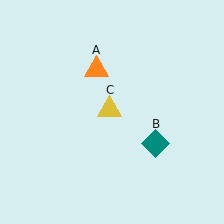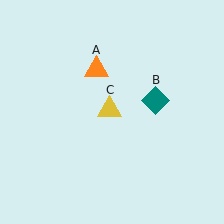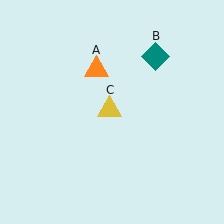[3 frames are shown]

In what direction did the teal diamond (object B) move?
The teal diamond (object B) moved up.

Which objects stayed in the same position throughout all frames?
Orange triangle (object A) and yellow triangle (object C) remained stationary.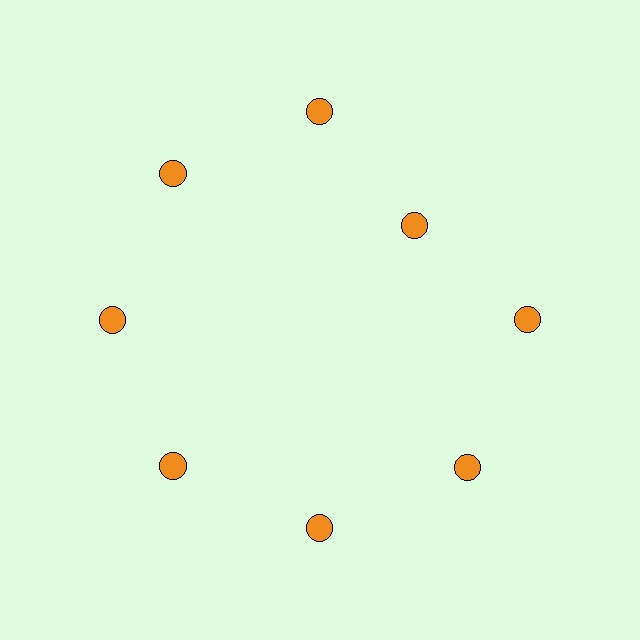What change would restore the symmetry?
The symmetry would be restored by moving it outward, back onto the ring so that all 8 circles sit at equal angles and equal distance from the center.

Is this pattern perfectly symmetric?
No. The 8 orange circles are arranged in a ring, but one element near the 2 o'clock position is pulled inward toward the center, breaking the 8-fold rotational symmetry.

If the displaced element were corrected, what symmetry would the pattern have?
It would have 8-fold rotational symmetry — the pattern would map onto itself every 45 degrees.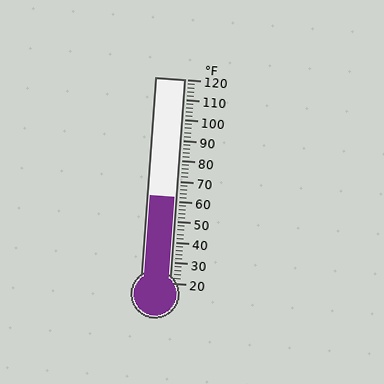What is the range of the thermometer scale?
The thermometer scale ranges from 20°F to 120°F.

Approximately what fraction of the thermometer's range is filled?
The thermometer is filled to approximately 40% of its range.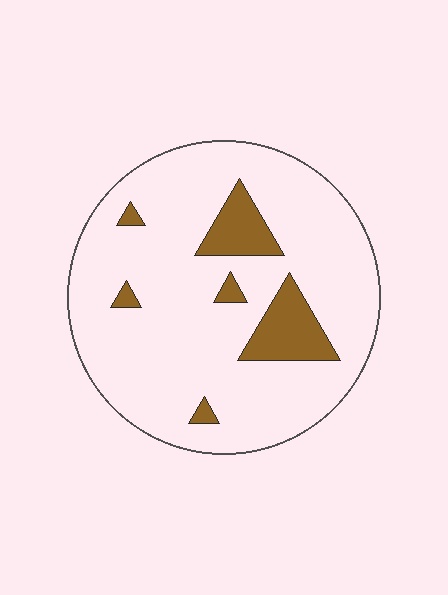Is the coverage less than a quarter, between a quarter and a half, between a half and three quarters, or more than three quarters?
Less than a quarter.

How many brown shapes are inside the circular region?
6.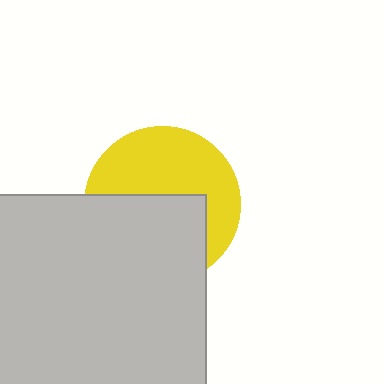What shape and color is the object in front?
The object in front is a light gray rectangle.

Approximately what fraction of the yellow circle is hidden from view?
Roughly 49% of the yellow circle is hidden behind the light gray rectangle.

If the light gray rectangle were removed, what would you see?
You would see the complete yellow circle.